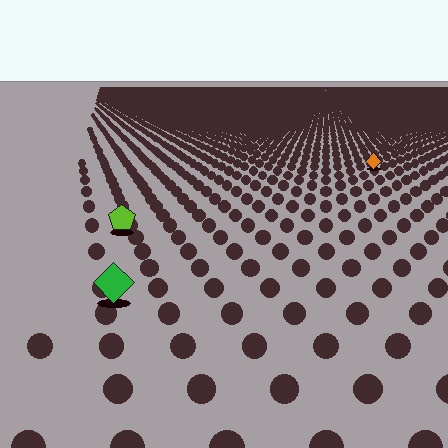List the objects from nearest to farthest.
From nearest to farthest: the green diamond, the lime pentagon, the orange diamond.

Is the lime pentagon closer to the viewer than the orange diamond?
Yes. The lime pentagon is closer — you can tell from the texture gradient: the ground texture is coarser near it.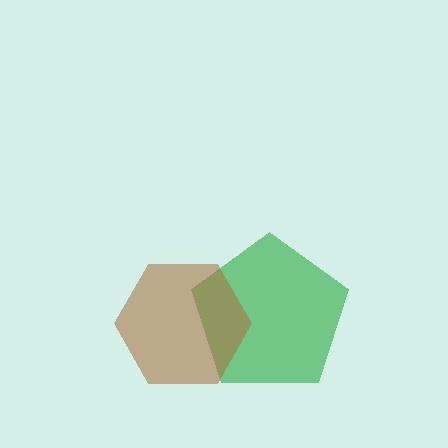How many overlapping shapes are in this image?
There are 2 overlapping shapes in the image.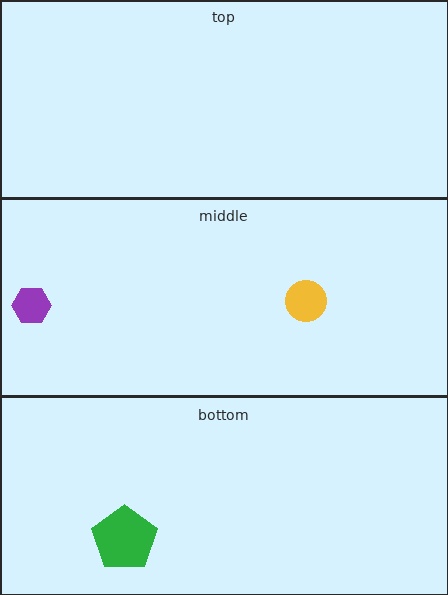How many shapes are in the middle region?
2.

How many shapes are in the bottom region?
1.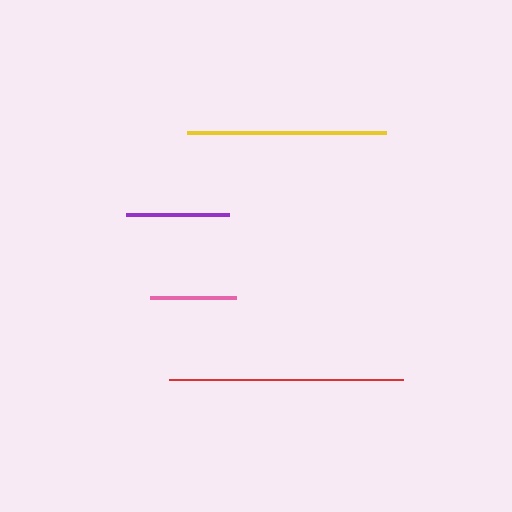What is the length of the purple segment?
The purple segment is approximately 103 pixels long.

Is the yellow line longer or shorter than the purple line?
The yellow line is longer than the purple line.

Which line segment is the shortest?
The pink line is the shortest at approximately 86 pixels.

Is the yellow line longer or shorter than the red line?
The red line is longer than the yellow line.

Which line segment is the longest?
The red line is the longest at approximately 234 pixels.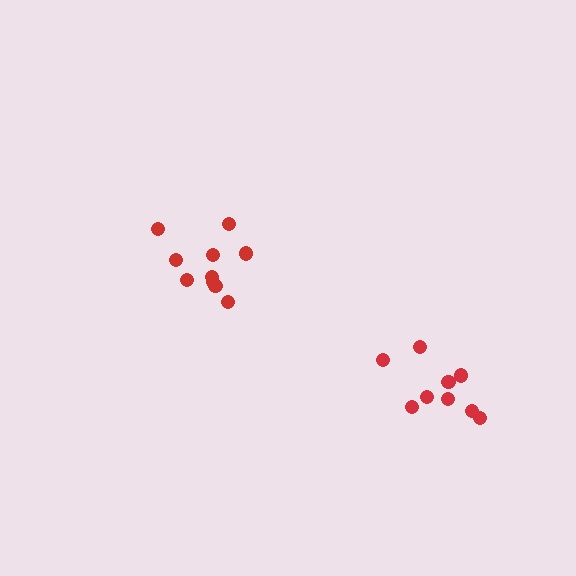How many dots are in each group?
Group 1: 10 dots, Group 2: 9 dots (19 total).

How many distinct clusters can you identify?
There are 2 distinct clusters.